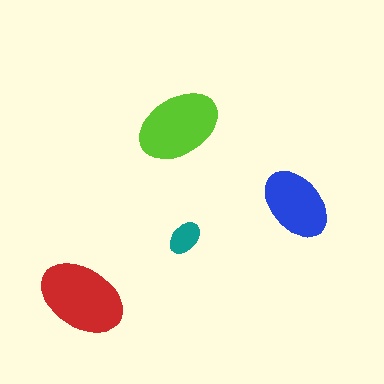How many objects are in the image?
There are 4 objects in the image.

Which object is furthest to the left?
The red ellipse is leftmost.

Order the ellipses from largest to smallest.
the red one, the lime one, the blue one, the teal one.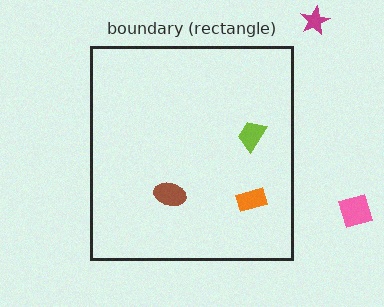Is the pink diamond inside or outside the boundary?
Outside.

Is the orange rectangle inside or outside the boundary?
Inside.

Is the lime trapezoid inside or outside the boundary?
Inside.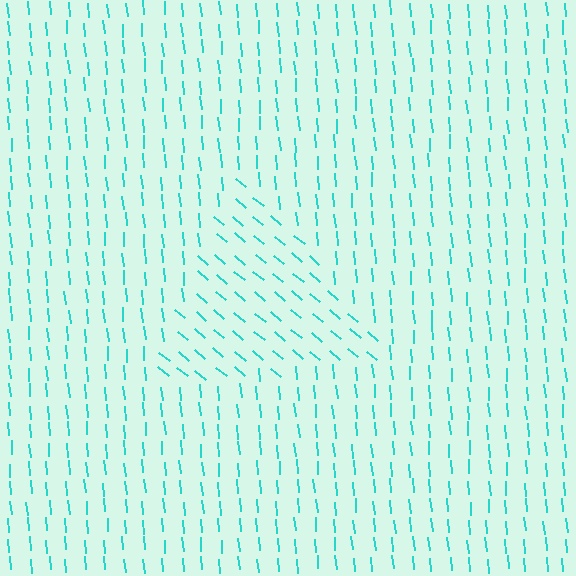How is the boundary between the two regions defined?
The boundary is defined purely by a change in line orientation (approximately 45 degrees difference). All lines are the same color and thickness.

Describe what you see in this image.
The image is filled with small cyan line segments. A triangle region in the image has lines oriented differently from the surrounding lines, creating a visible texture boundary.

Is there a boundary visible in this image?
Yes, there is a texture boundary formed by a change in line orientation.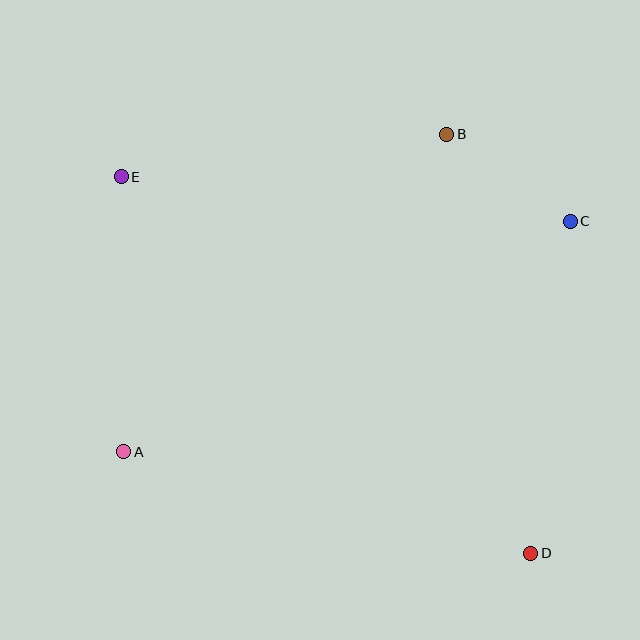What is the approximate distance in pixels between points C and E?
The distance between C and E is approximately 451 pixels.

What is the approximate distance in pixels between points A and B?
The distance between A and B is approximately 453 pixels.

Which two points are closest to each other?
Points B and C are closest to each other.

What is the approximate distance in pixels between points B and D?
The distance between B and D is approximately 427 pixels.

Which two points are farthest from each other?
Points D and E are farthest from each other.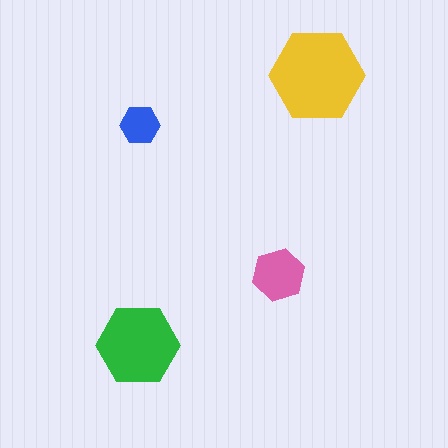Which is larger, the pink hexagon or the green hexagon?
The green one.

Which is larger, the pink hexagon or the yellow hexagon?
The yellow one.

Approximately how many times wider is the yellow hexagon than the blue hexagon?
About 2.5 times wider.